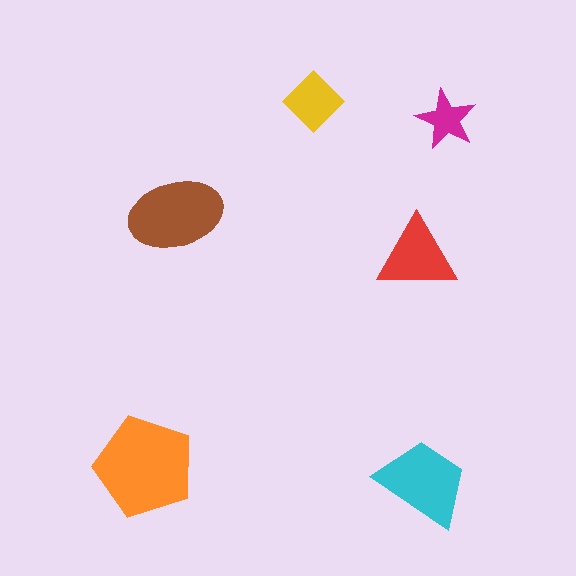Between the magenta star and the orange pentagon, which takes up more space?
The orange pentagon.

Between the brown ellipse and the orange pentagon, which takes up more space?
The orange pentagon.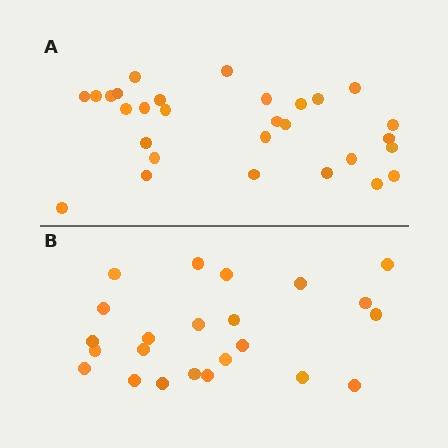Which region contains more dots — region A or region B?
Region A (the top region) has more dots.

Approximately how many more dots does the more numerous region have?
Region A has about 6 more dots than region B.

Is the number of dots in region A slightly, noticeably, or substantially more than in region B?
Region A has noticeably more, but not dramatically so. The ratio is roughly 1.3 to 1.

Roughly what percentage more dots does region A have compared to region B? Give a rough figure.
About 25% more.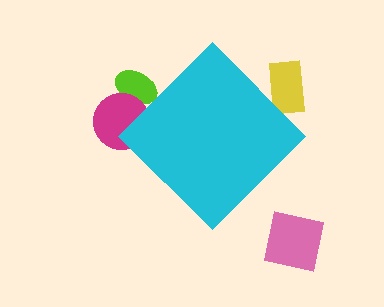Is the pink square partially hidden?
No, the pink square is fully visible.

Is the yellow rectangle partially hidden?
Yes, the yellow rectangle is partially hidden behind the cyan diamond.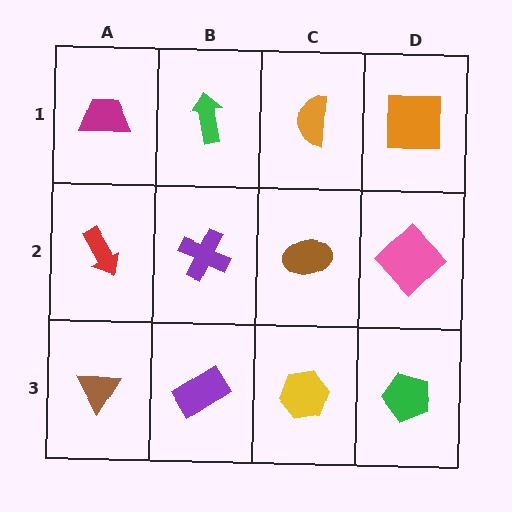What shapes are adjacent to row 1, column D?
A pink diamond (row 2, column D), an orange semicircle (row 1, column C).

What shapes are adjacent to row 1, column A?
A red arrow (row 2, column A), a green arrow (row 1, column B).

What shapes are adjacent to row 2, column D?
An orange square (row 1, column D), a green pentagon (row 3, column D), a brown ellipse (row 2, column C).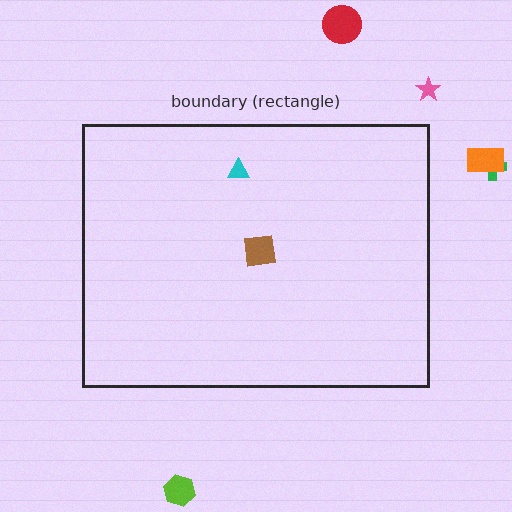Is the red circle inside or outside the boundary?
Outside.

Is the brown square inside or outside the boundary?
Inside.